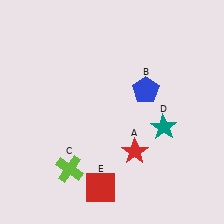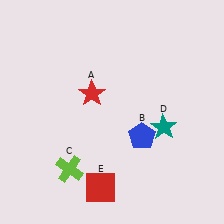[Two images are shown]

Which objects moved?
The objects that moved are: the red star (A), the blue pentagon (B).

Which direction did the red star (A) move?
The red star (A) moved up.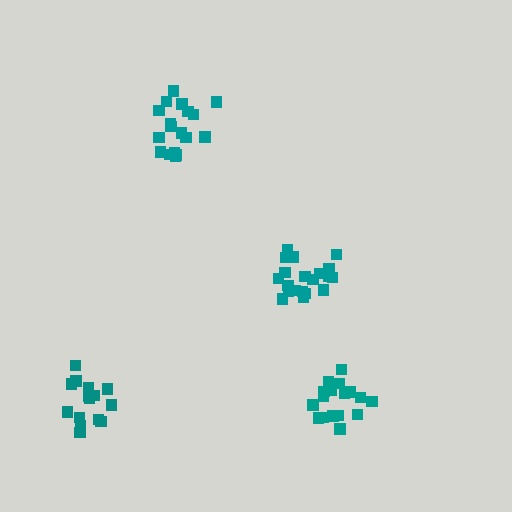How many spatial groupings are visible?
There are 4 spatial groupings.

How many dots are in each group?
Group 1: 17 dots, Group 2: 15 dots, Group 3: 20 dots, Group 4: 18 dots (70 total).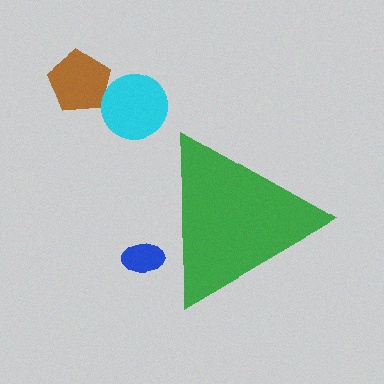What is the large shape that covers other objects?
A green triangle.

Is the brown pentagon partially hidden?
No, the brown pentagon is fully visible.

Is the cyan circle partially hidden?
No, the cyan circle is fully visible.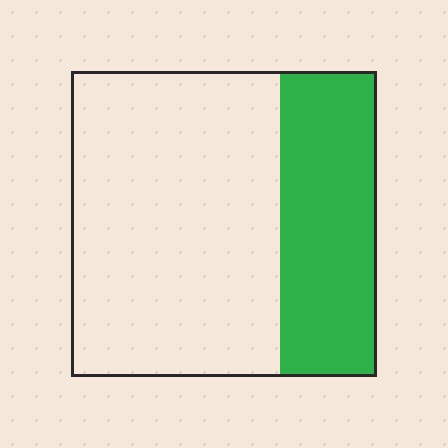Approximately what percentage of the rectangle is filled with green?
Approximately 30%.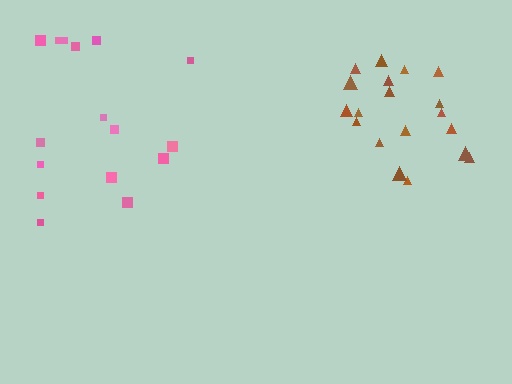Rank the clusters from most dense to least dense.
brown, pink.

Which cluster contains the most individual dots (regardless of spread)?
Brown (19).